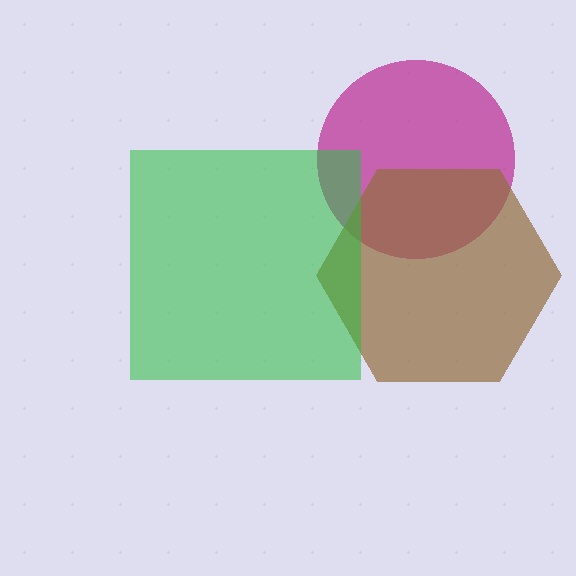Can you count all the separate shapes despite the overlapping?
Yes, there are 3 separate shapes.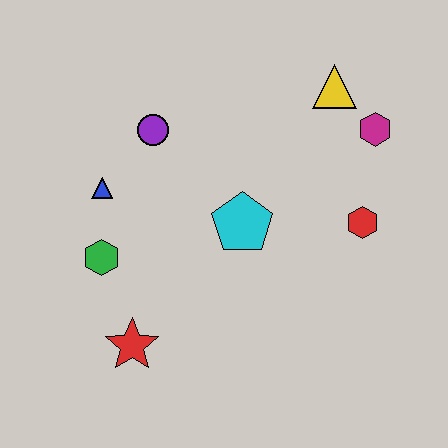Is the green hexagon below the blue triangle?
Yes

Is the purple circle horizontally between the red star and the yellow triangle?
Yes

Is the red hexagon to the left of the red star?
No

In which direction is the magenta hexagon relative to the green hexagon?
The magenta hexagon is to the right of the green hexagon.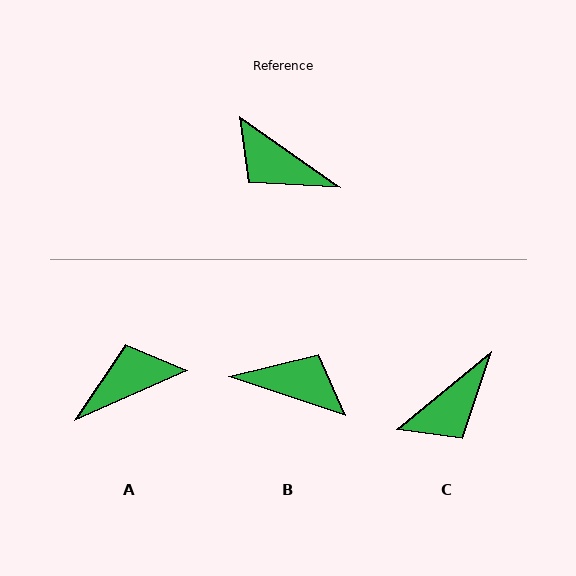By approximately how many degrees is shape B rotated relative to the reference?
Approximately 163 degrees clockwise.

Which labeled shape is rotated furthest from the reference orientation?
B, about 163 degrees away.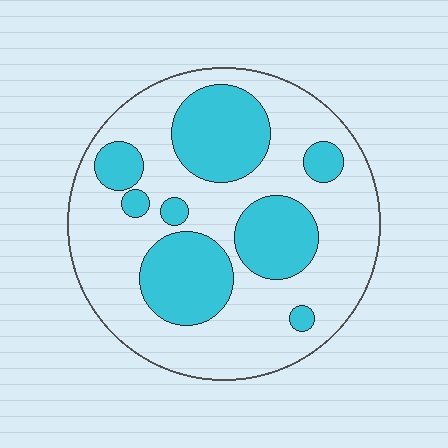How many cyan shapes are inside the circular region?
8.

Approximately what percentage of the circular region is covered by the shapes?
Approximately 35%.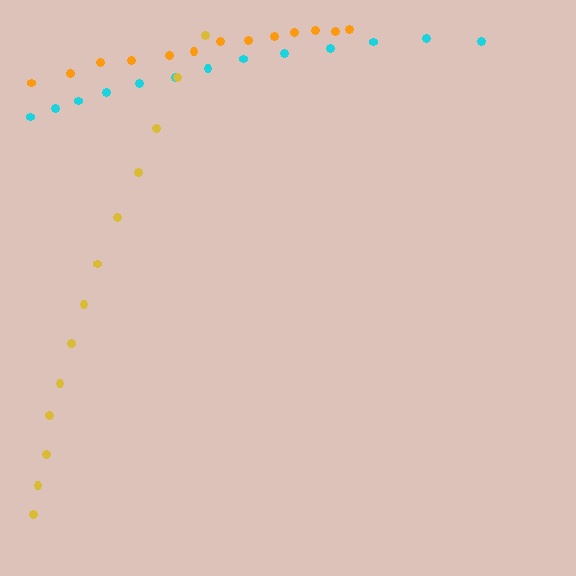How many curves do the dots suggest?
There are 3 distinct paths.